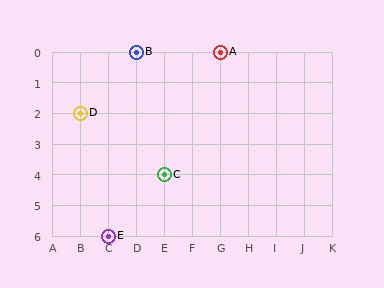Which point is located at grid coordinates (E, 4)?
Point C is at (E, 4).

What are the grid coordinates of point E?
Point E is at grid coordinates (C, 6).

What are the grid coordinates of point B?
Point B is at grid coordinates (D, 0).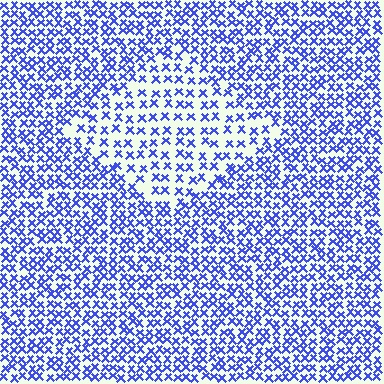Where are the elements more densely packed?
The elements are more densely packed outside the diamond boundary.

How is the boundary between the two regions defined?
The boundary is defined by a change in element density (approximately 1.8x ratio). All elements are the same color, size, and shape.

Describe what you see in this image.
The image contains small blue elements arranged at two different densities. A diamond-shaped region is visible where the elements are less densely packed than the surrounding area.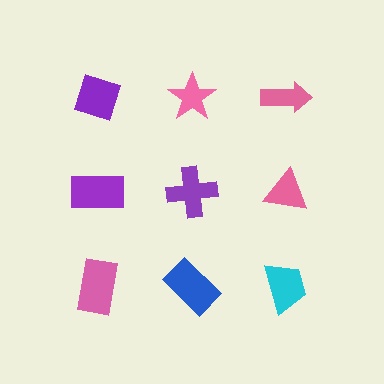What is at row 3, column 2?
A blue rectangle.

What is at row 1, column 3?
A pink arrow.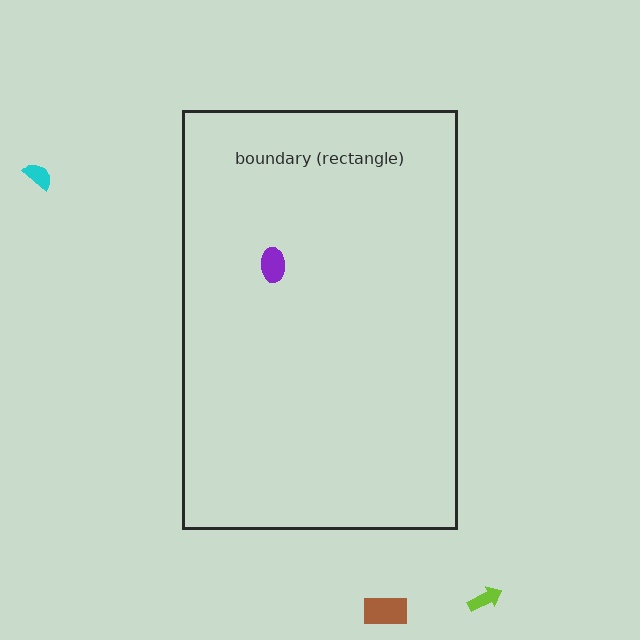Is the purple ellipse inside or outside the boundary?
Inside.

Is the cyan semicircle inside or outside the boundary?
Outside.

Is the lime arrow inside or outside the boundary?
Outside.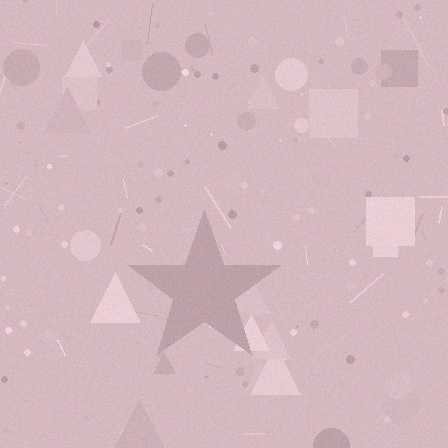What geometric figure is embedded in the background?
A star is embedded in the background.